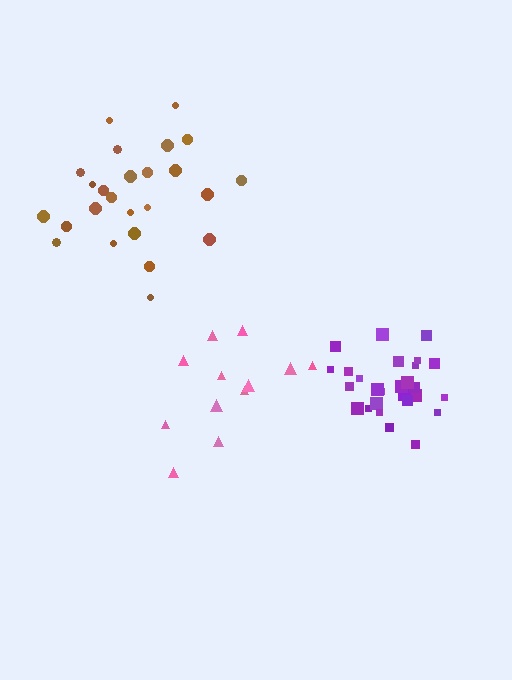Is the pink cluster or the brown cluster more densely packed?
Brown.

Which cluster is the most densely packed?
Purple.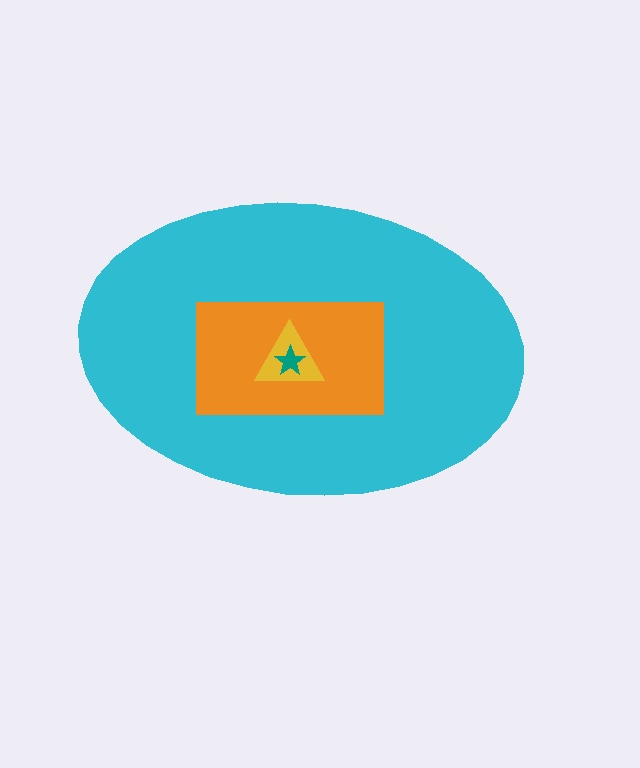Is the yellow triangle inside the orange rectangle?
Yes.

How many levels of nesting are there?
4.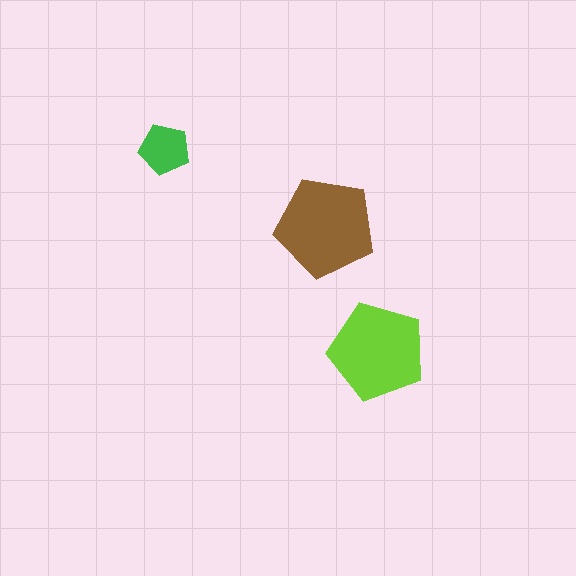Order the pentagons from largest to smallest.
the brown one, the lime one, the green one.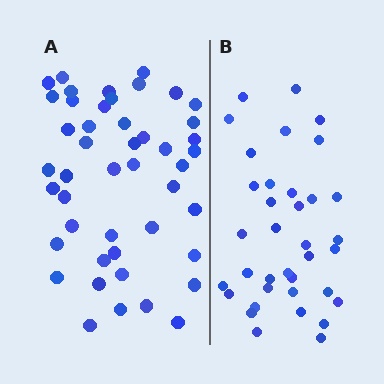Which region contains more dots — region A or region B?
Region A (the left region) has more dots.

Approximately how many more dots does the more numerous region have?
Region A has roughly 10 or so more dots than region B.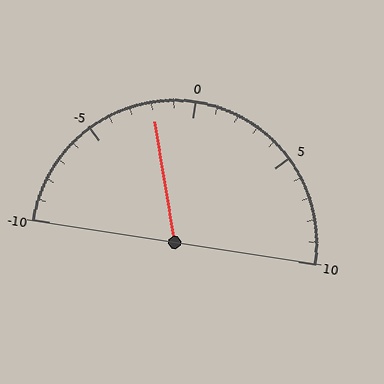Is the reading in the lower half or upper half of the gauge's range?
The reading is in the lower half of the range (-10 to 10).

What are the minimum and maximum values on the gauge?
The gauge ranges from -10 to 10.